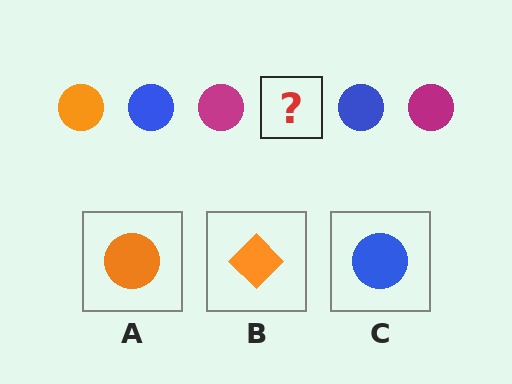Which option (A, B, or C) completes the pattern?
A.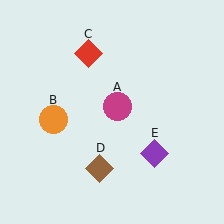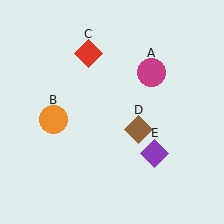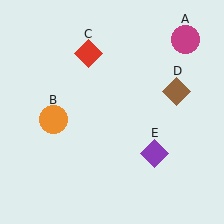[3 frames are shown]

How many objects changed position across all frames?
2 objects changed position: magenta circle (object A), brown diamond (object D).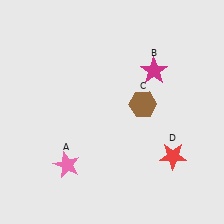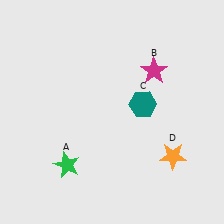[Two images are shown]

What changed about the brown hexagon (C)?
In Image 1, C is brown. In Image 2, it changed to teal.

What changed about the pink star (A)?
In Image 1, A is pink. In Image 2, it changed to green.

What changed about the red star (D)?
In Image 1, D is red. In Image 2, it changed to orange.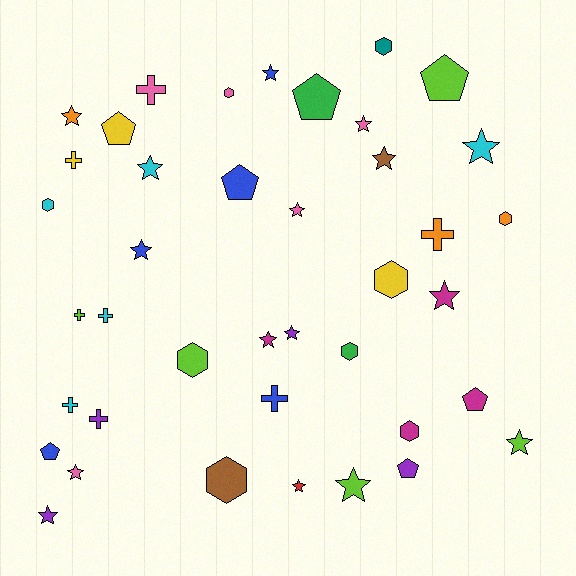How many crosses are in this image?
There are 8 crosses.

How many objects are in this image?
There are 40 objects.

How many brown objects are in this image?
There are 2 brown objects.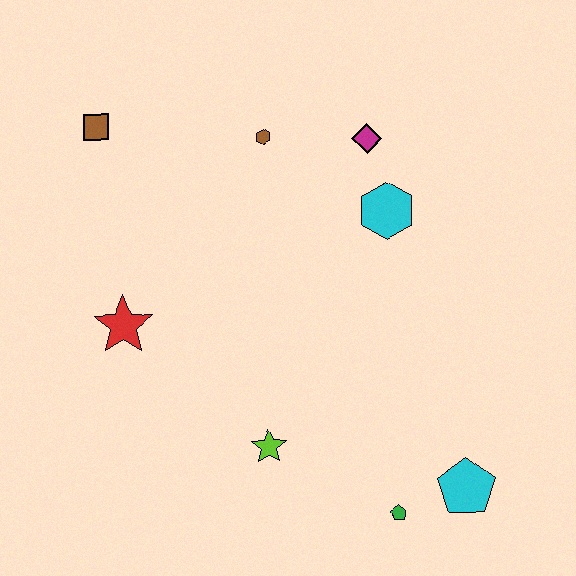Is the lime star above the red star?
No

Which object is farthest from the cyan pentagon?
The brown square is farthest from the cyan pentagon.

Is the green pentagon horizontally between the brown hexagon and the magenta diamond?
No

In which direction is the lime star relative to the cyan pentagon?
The lime star is to the left of the cyan pentagon.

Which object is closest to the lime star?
The green pentagon is closest to the lime star.